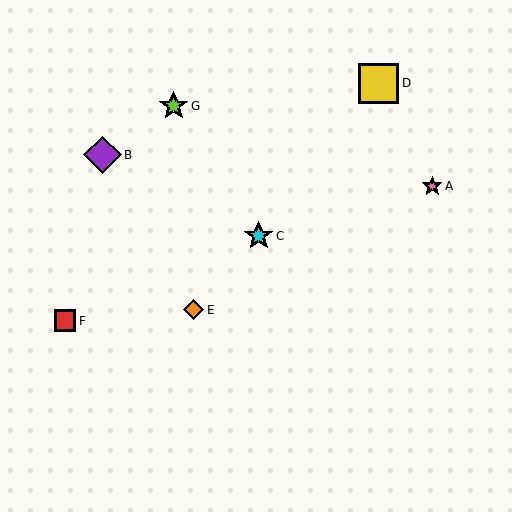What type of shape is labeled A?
Shape A is a pink star.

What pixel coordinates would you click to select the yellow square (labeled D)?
Click at (379, 83) to select the yellow square D.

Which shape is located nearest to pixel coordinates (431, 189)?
The pink star (labeled A) at (432, 186) is nearest to that location.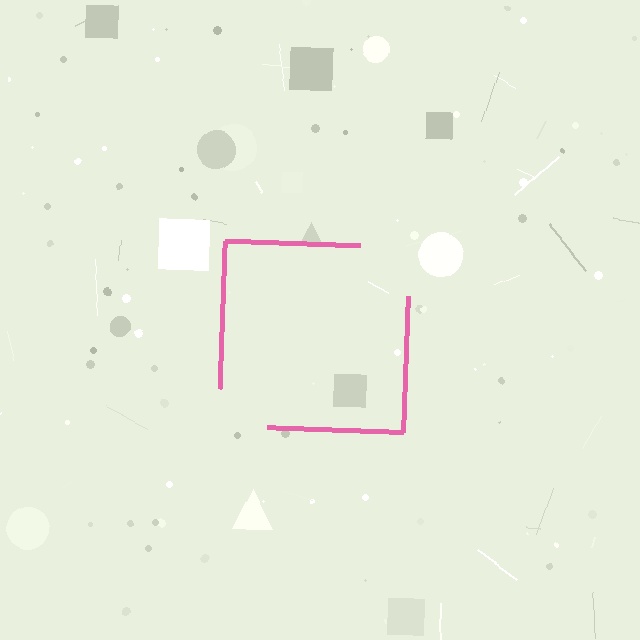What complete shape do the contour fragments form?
The contour fragments form a square.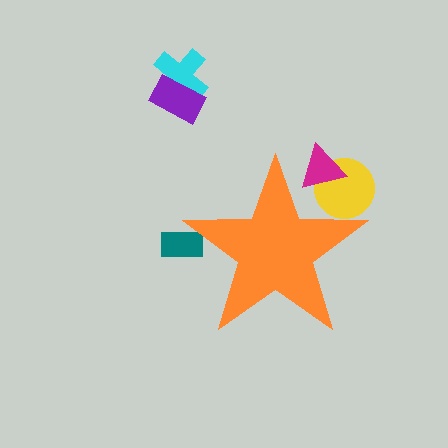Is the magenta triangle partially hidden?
Yes, the magenta triangle is partially hidden behind the orange star.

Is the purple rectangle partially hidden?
No, the purple rectangle is fully visible.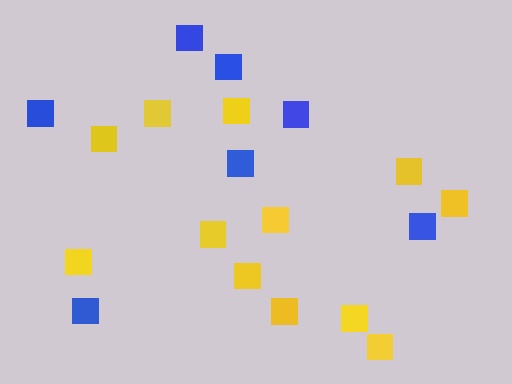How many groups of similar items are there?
There are 2 groups: one group of yellow squares (12) and one group of blue squares (7).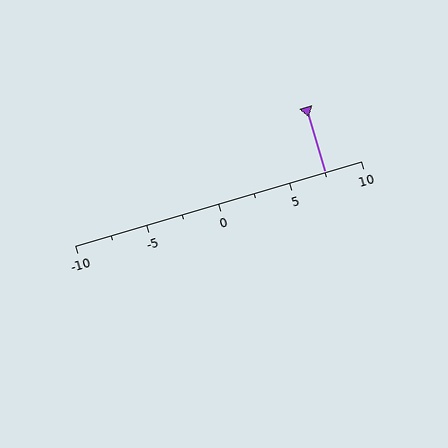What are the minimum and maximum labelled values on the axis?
The axis runs from -10 to 10.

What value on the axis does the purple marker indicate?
The marker indicates approximately 7.5.